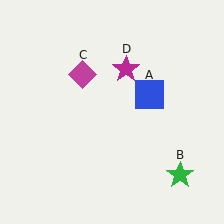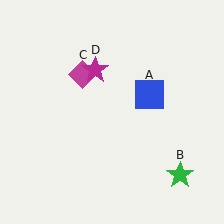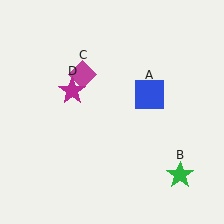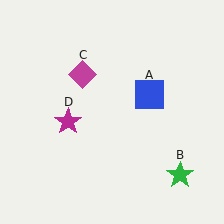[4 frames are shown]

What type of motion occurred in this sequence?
The magenta star (object D) rotated counterclockwise around the center of the scene.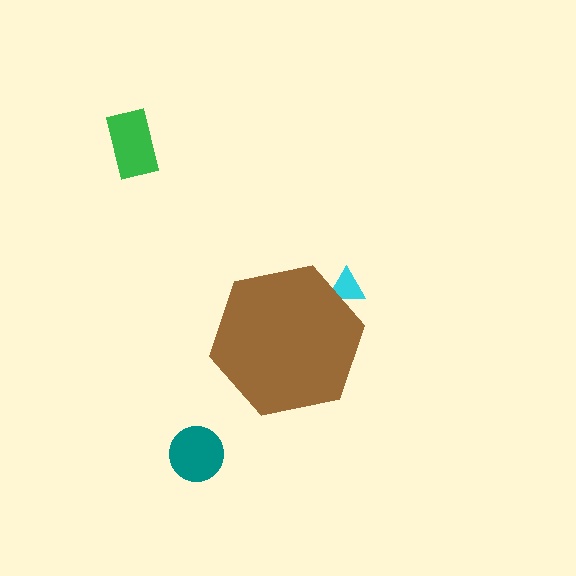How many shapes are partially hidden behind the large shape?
1 shape is partially hidden.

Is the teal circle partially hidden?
No, the teal circle is fully visible.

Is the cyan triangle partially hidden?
Yes, the cyan triangle is partially hidden behind the brown hexagon.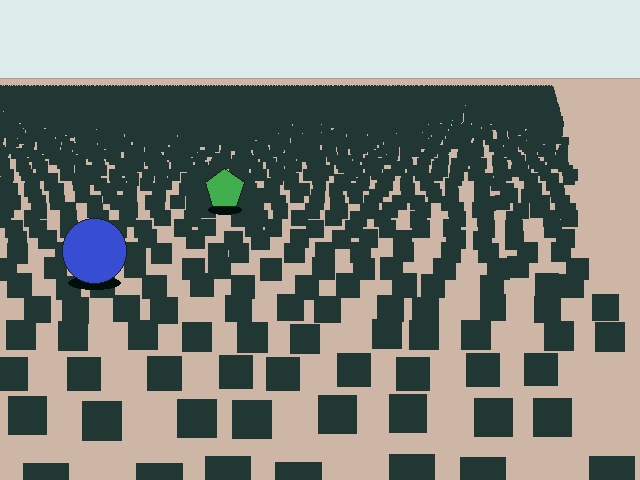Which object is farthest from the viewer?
The green pentagon is farthest from the viewer. It appears smaller and the ground texture around it is denser.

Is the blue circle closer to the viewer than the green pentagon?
Yes. The blue circle is closer — you can tell from the texture gradient: the ground texture is coarser near it.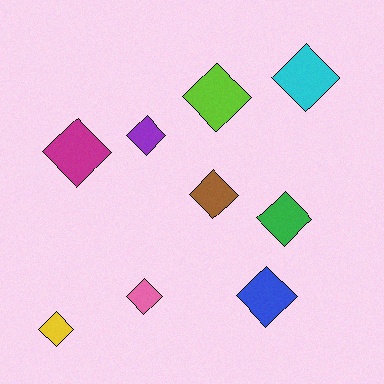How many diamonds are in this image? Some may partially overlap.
There are 9 diamonds.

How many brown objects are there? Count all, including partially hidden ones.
There is 1 brown object.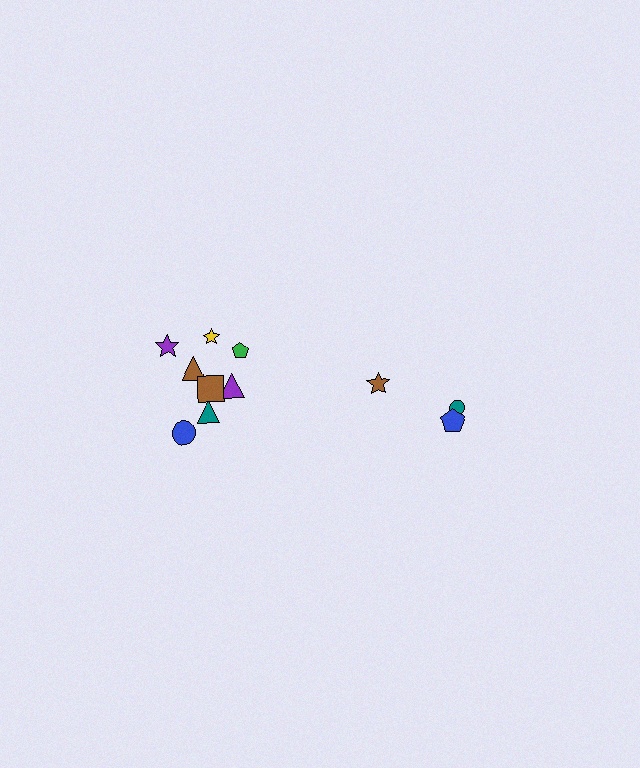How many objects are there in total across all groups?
There are 11 objects.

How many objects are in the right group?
There are 3 objects.